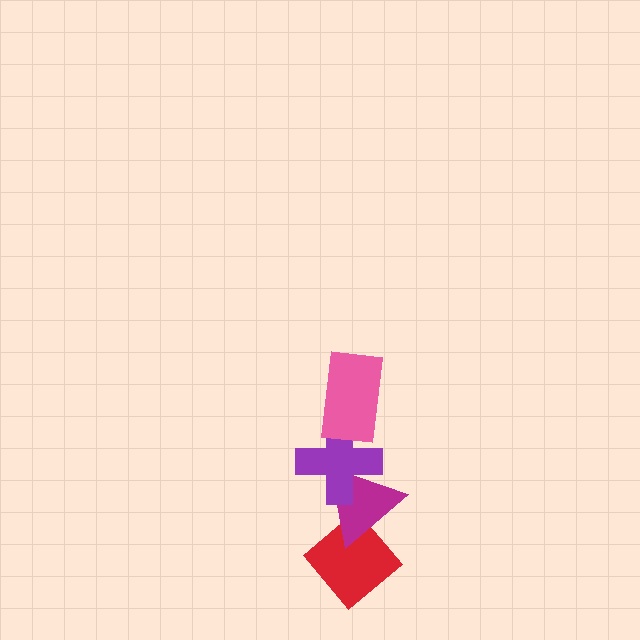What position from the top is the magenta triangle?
The magenta triangle is 3rd from the top.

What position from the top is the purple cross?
The purple cross is 2nd from the top.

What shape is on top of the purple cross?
The pink rectangle is on top of the purple cross.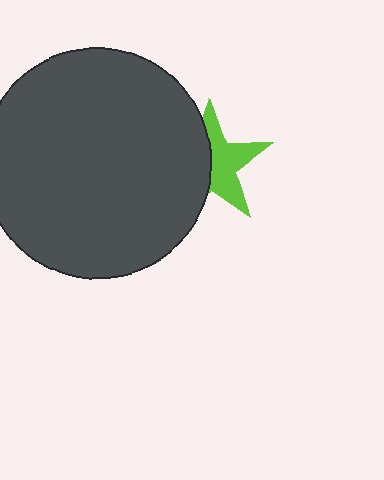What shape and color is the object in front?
The object in front is a dark gray circle.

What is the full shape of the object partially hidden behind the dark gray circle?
The partially hidden object is a lime star.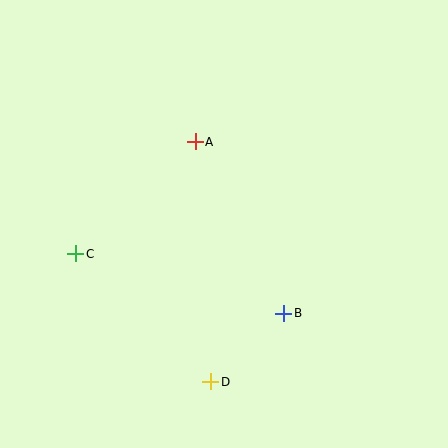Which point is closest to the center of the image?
Point A at (195, 142) is closest to the center.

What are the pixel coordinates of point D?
Point D is at (211, 382).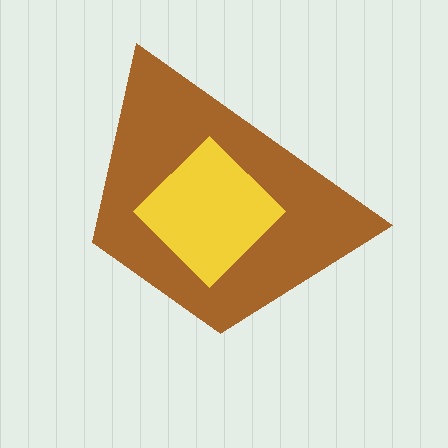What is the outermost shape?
The brown trapezoid.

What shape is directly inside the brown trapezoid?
The yellow diamond.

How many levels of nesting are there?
2.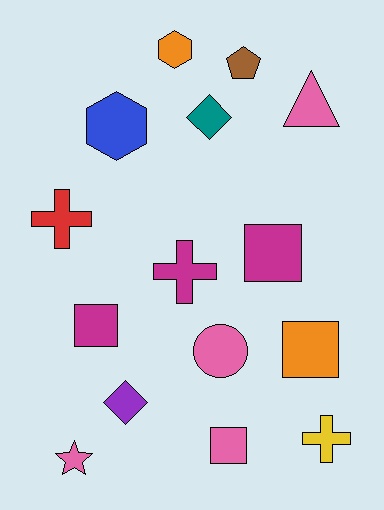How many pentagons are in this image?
There is 1 pentagon.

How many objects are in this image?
There are 15 objects.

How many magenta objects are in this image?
There are 3 magenta objects.